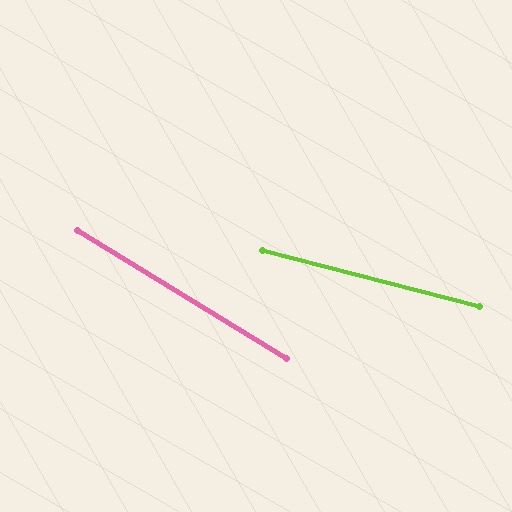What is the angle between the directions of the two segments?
Approximately 17 degrees.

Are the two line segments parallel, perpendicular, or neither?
Neither parallel nor perpendicular — they differ by about 17°.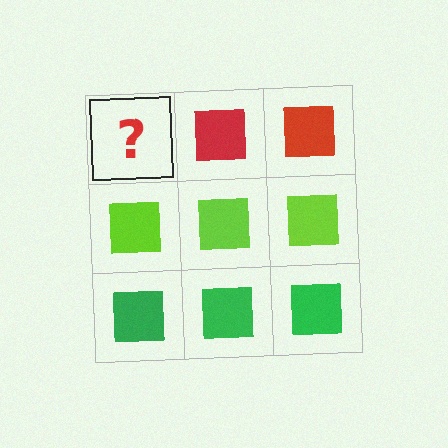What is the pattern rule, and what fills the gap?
The rule is that each row has a consistent color. The gap should be filled with a red square.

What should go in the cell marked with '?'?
The missing cell should contain a red square.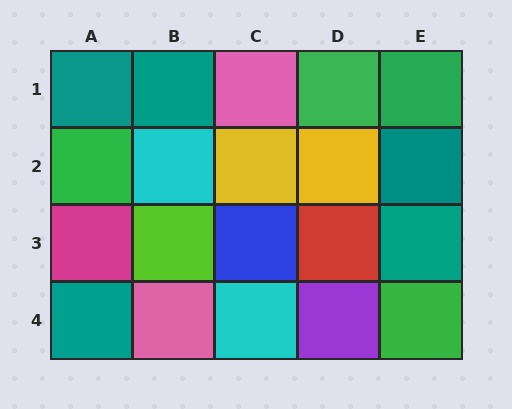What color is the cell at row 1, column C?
Pink.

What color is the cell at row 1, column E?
Green.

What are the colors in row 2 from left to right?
Green, cyan, yellow, yellow, teal.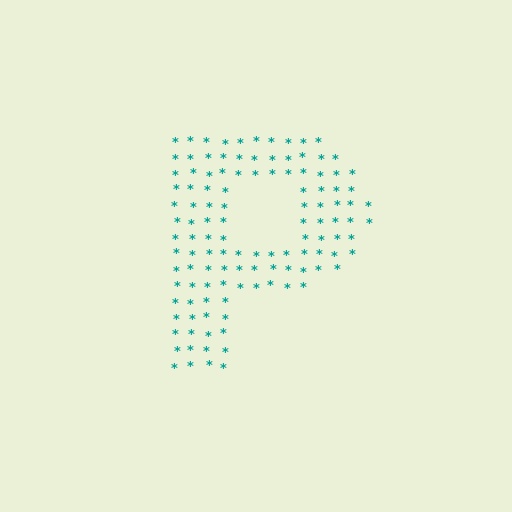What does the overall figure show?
The overall figure shows the letter P.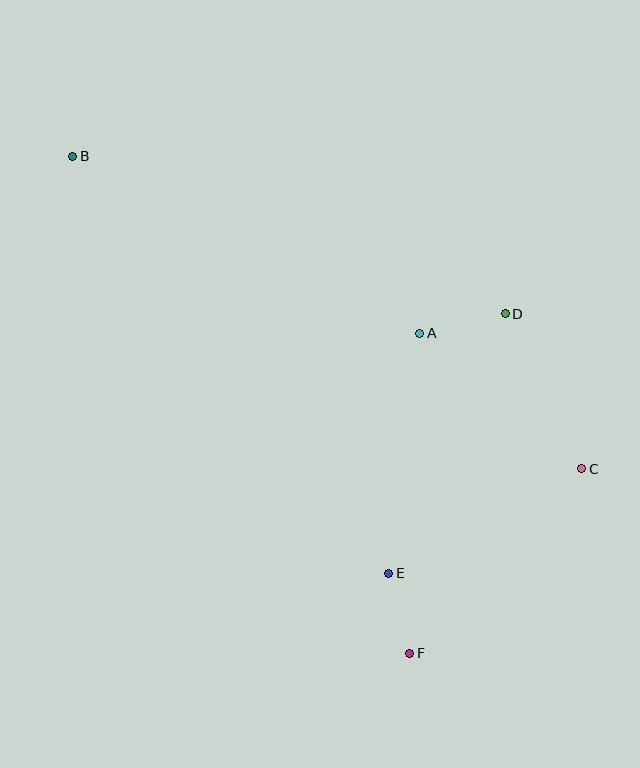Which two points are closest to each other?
Points E and F are closest to each other.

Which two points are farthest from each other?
Points B and F are farthest from each other.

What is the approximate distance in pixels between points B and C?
The distance between B and C is approximately 597 pixels.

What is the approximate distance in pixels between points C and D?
The distance between C and D is approximately 173 pixels.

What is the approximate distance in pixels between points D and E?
The distance between D and E is approximately 284 pixels.